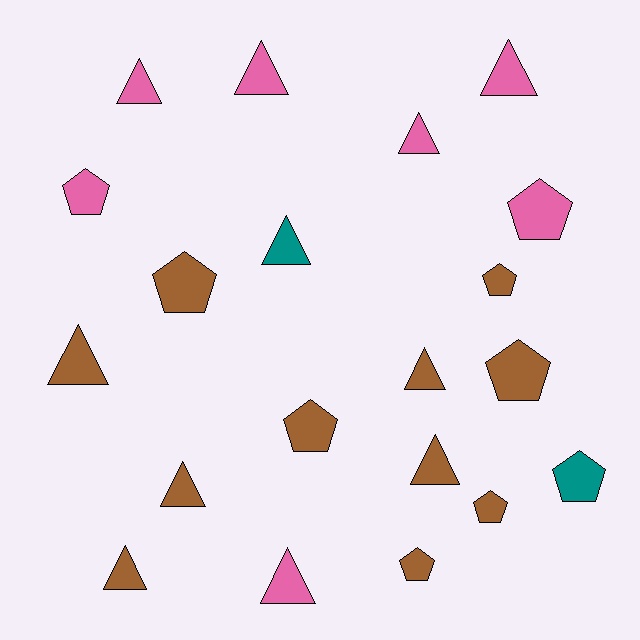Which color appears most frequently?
Brown, with 11 objects.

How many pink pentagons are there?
There are 2 pink pentagons.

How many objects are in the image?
There are 20 objects.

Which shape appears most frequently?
Triangle, with 11 objects.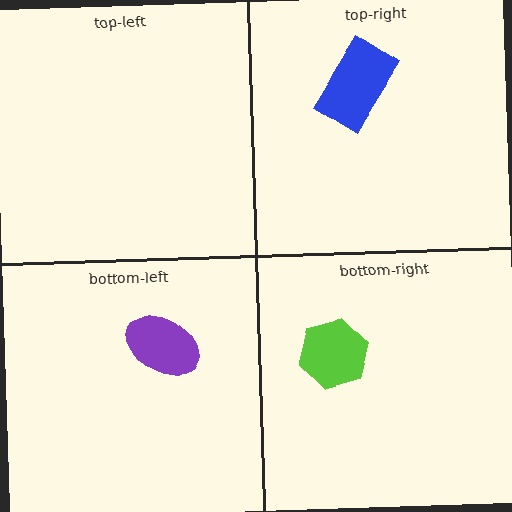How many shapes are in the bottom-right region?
1.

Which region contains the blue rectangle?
The top-right region.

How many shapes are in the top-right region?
1.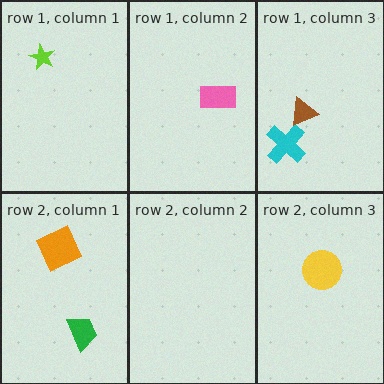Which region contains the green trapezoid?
The row 2, column 1 region.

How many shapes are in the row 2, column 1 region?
2.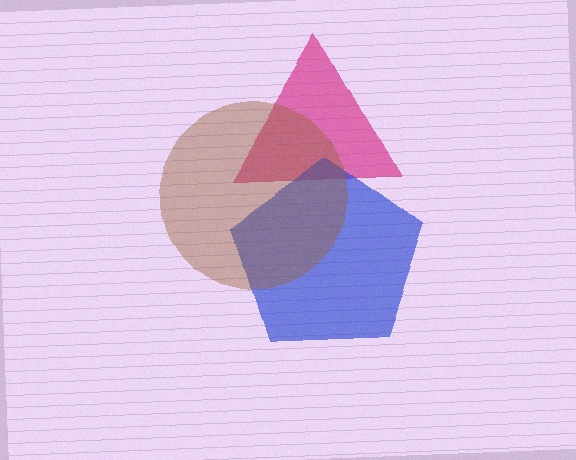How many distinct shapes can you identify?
There are 3 distinct shapes: a magenta triangle, a blue pentagon, a brown circle.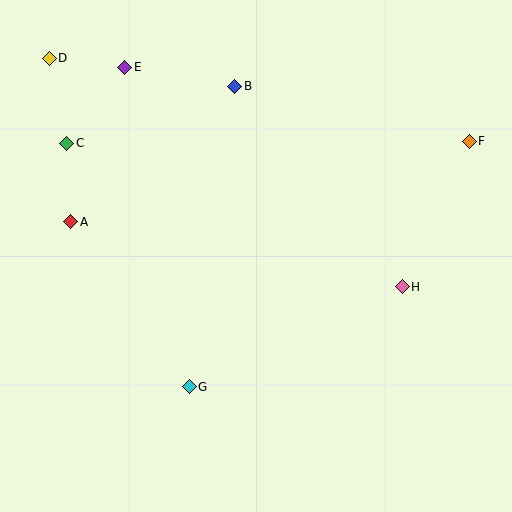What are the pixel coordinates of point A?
Point A is at (71, 222).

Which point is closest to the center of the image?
Point G at (189, 387) is closest to the center.